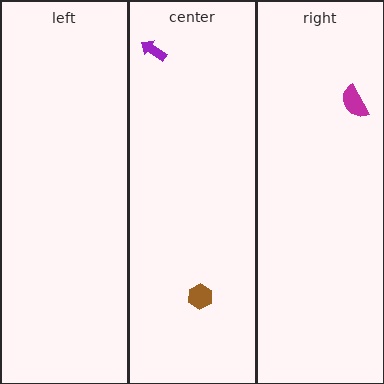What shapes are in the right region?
The magenta semicircle.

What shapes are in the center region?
The brown hexagon, the purple arrow.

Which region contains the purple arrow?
The center region.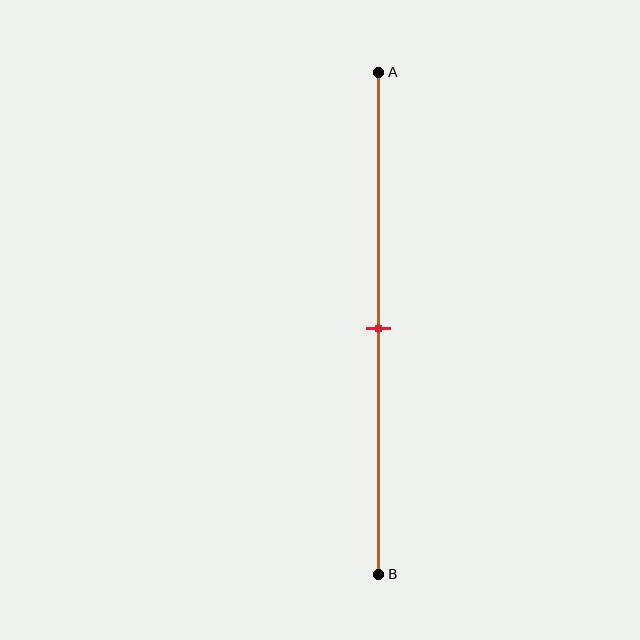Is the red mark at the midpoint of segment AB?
Yes, the mark is approximately at the midpoint.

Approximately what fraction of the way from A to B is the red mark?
The red mark is approximately 50% of the way from A to B.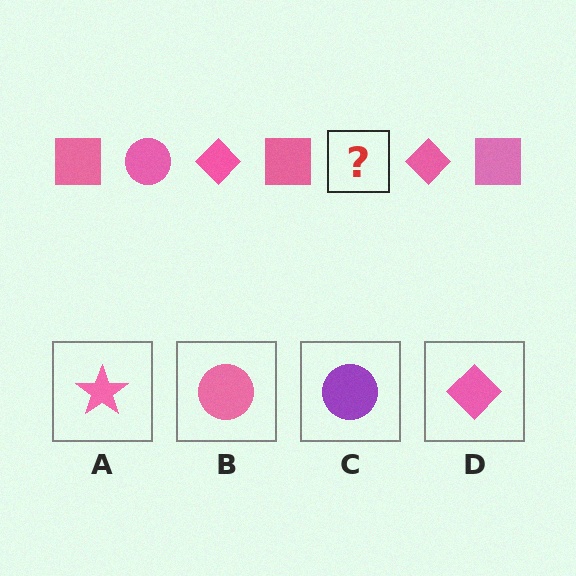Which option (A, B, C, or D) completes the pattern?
B.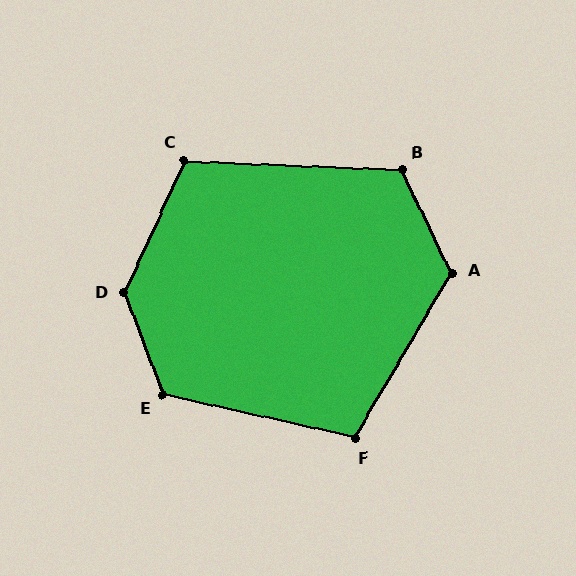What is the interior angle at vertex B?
Approximately 118 degrees (obtuse).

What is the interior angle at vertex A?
Approximately 124 degrees (obtuse).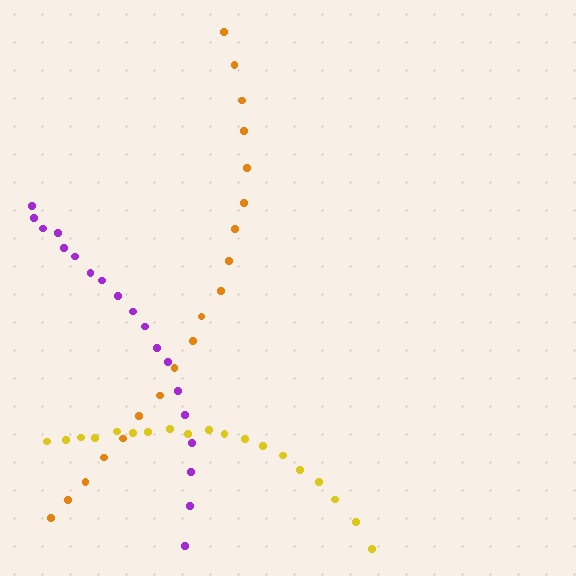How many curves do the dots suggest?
There are 3 distinct paths.